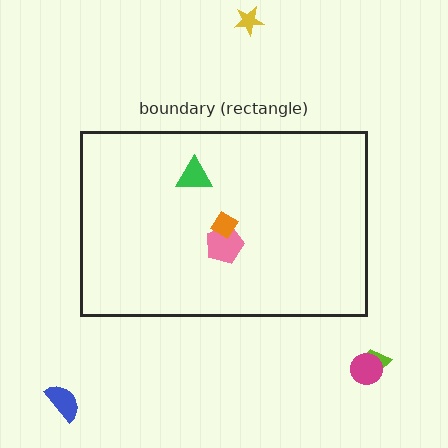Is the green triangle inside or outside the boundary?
Inside.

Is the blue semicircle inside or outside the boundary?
Outside.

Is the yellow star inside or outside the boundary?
Outside.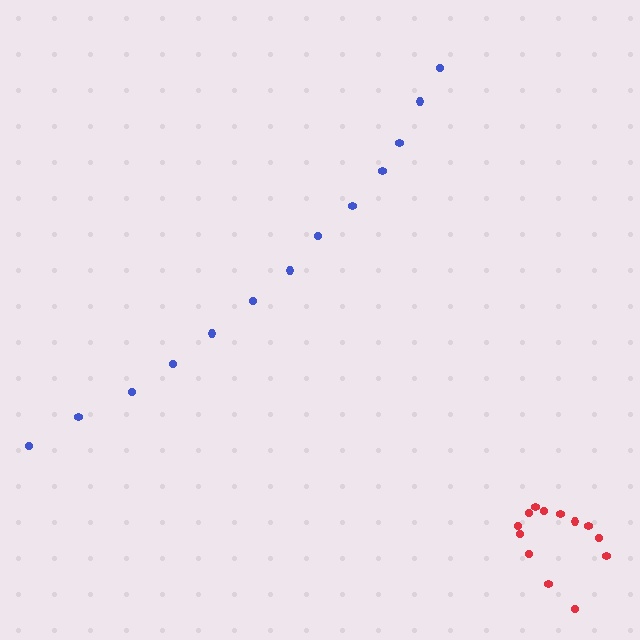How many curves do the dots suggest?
There are 2 distinct paths.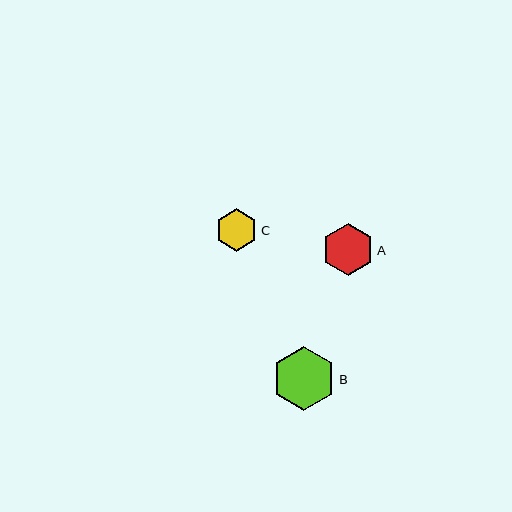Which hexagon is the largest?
Hexagon B is the largest with a size of approximately 63 pixels.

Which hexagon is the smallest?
Hexagon C is the smallest with a size of approximately 42 pixels.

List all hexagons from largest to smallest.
From largest to smallest: B, A, C.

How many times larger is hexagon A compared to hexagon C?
Hexagon A is approximately 1.2 times the size of hexagon C.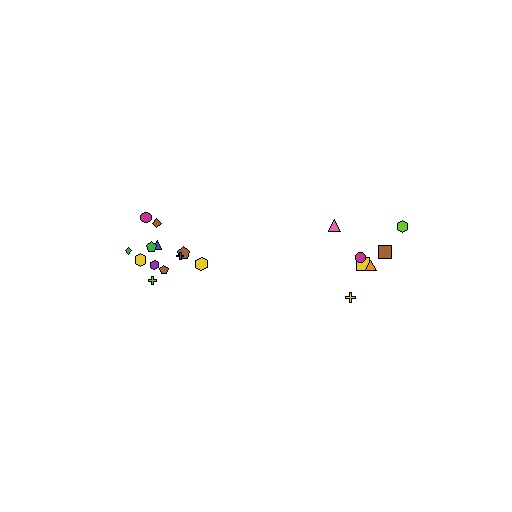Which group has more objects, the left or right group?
The left group.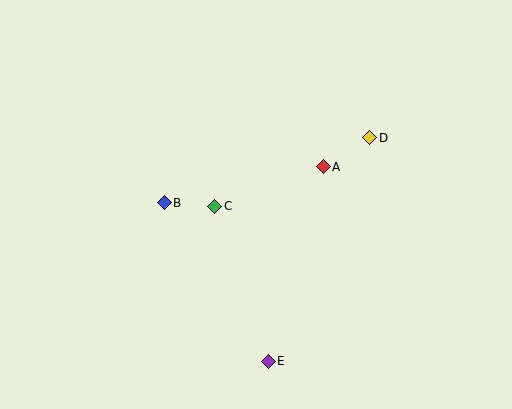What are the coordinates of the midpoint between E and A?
The midpoint between E and A is at (296, 264).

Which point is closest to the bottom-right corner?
Point E is closest to the bottom-right corner.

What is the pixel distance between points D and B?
The distance between D and B is 216 pixels.